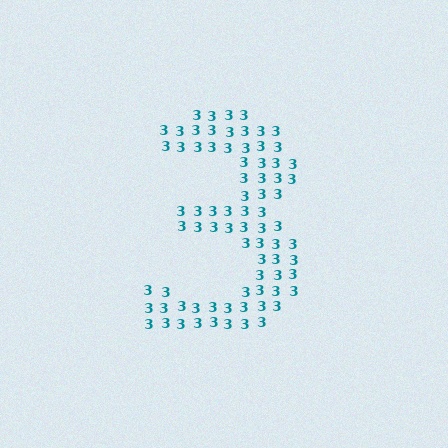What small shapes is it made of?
It is made of small digit 3's.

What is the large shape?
The large shape is the digit 3.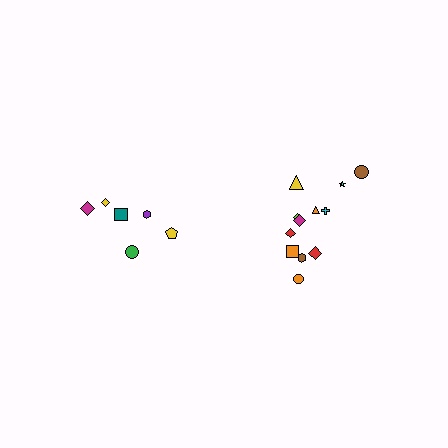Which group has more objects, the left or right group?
The right group.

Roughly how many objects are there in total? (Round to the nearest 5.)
Roughly 20 objects in total.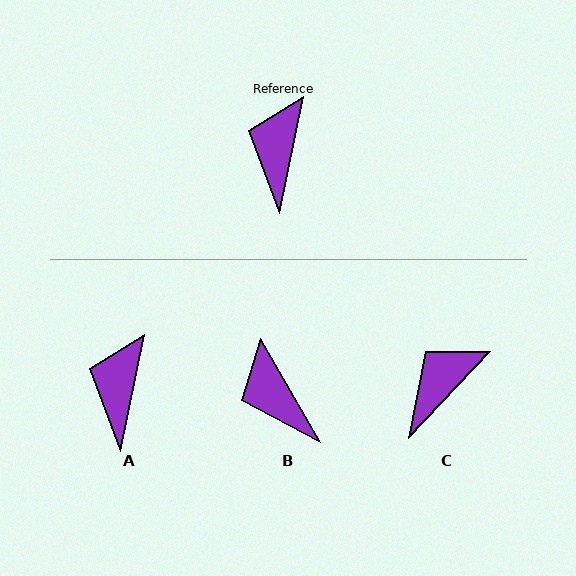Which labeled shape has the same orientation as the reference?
A.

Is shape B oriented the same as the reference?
No, it is off by about 42 degrees.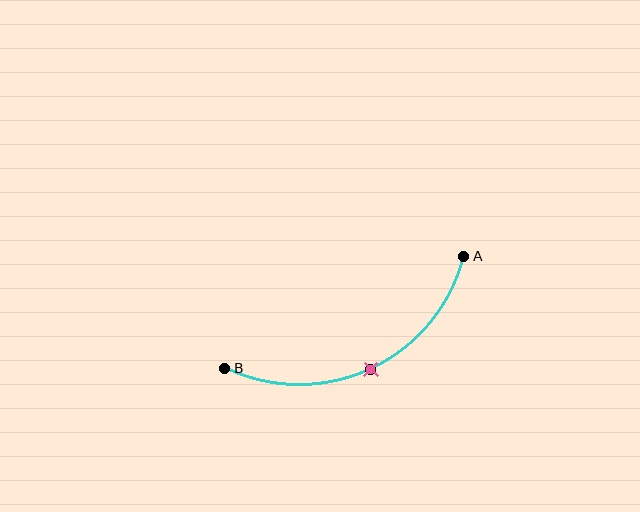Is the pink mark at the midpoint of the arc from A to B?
Yes. The pink mark lies on the arc at equal arc-length from both A and B — it is the arc midpoint.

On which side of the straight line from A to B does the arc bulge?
The arc bulges below the straight line connecting A and B.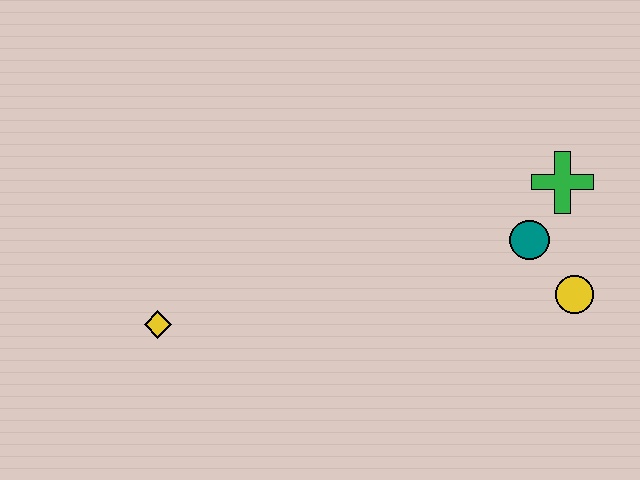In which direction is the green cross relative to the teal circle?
The green cross is above the teal circle.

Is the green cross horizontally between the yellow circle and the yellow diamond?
Yes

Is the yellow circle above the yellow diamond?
Yes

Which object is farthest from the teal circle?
The yellow diamond is farthest from the teal circle.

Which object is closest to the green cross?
The teal circle is closest to the green cross.